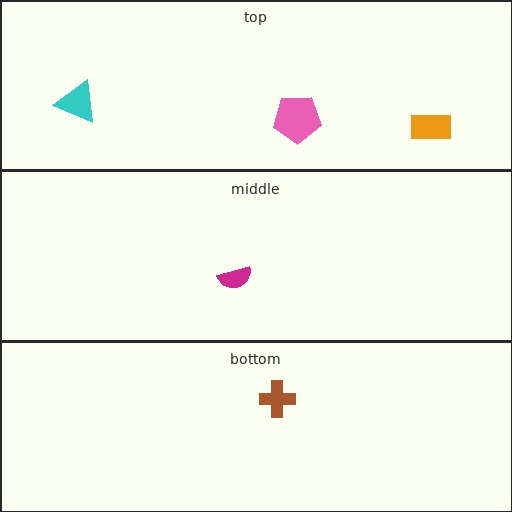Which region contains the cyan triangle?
The top region.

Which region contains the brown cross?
The bottom region.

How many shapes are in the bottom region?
1.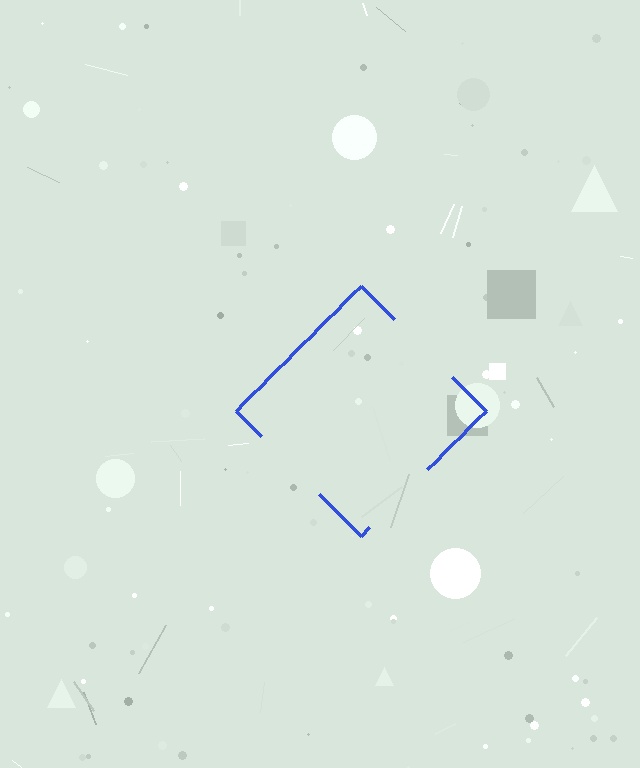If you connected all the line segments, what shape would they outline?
They would outline a diamond.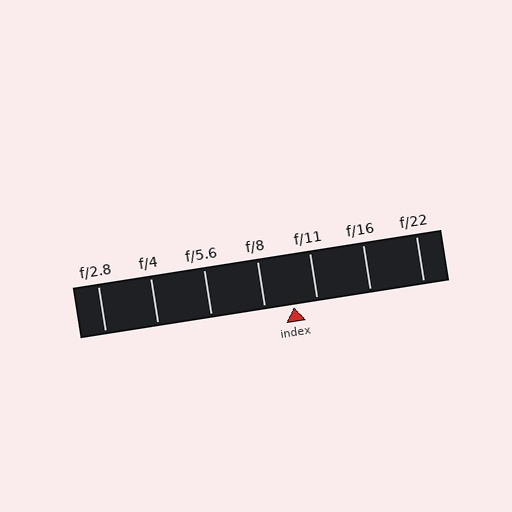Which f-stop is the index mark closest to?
The index mark is closest to f/11.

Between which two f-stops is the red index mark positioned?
The index mark is between f/8 and f/11.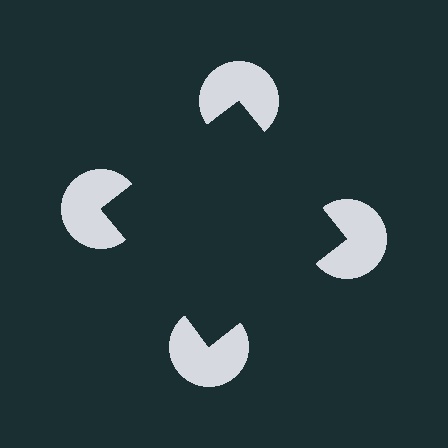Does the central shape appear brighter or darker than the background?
It typically appears slightly darker than the background, even though no actual brightness change is drawn.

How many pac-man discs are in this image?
There are 4 — one at each vertex of the illusory square.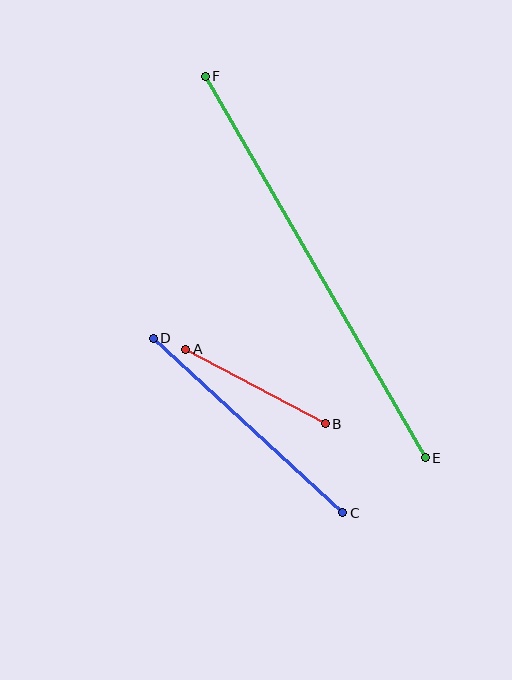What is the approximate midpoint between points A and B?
The midpoint is at approximately (256, 386) pixels.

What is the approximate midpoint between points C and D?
The midpoint is at approximately (248, 425) pixels.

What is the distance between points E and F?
The distance is approximately 440 pixels.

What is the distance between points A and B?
The distance is approximately 158 pixels.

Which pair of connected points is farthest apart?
Points E and F are farthest apart.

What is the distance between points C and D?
The distance is approximately 258 pixels.